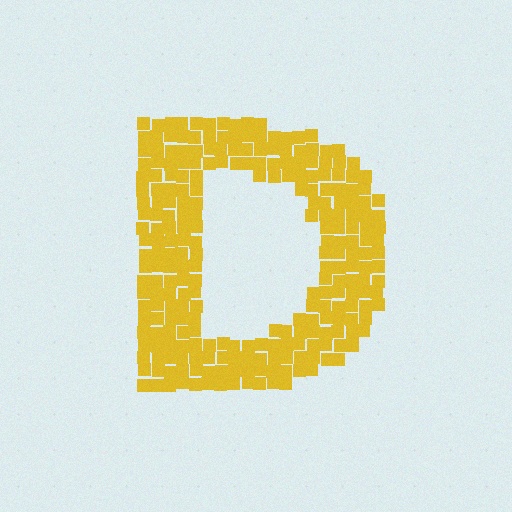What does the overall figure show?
The overall figure shows the letter D.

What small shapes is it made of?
It is made of small squares.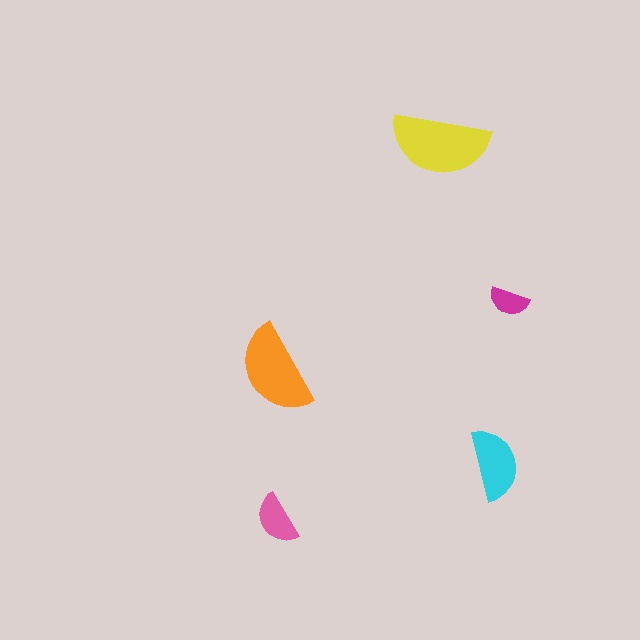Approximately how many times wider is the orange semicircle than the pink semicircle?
About 1.5 times wider.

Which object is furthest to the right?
The magenta semicircle is rightmost.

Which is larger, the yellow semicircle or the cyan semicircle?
The yellow one.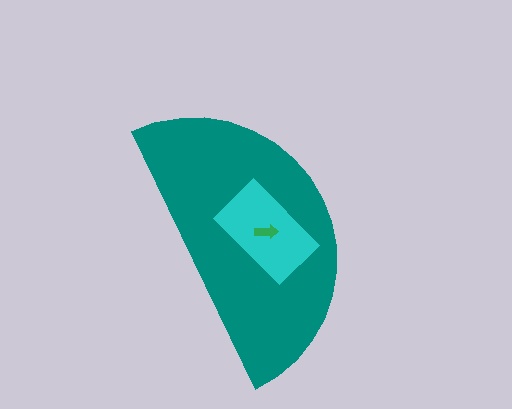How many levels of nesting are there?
3.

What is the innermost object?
The green arrow.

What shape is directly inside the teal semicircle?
The cyan rectangle.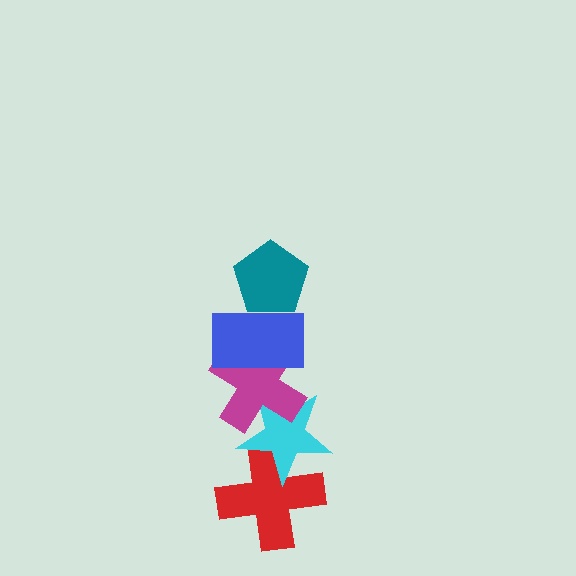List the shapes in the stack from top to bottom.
From top to bottom: the teal pentagon, the blue rectangle, the magenta cross, the cyan star, the red cross.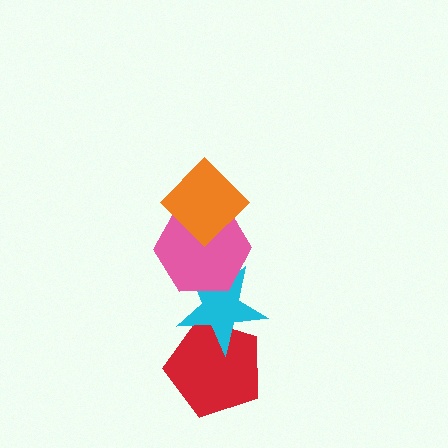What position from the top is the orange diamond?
The orange diamond is 1st from the top.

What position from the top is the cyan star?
The cyan star is 3rd from the top.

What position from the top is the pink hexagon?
The pink hexagon is 2nd from the top.